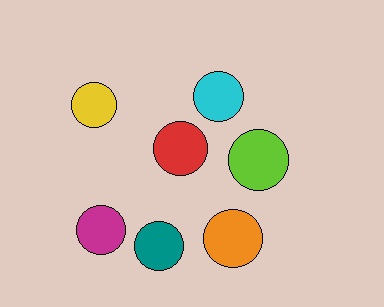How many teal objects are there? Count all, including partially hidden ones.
There is 1 teal object.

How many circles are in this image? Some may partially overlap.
There are 7 circles.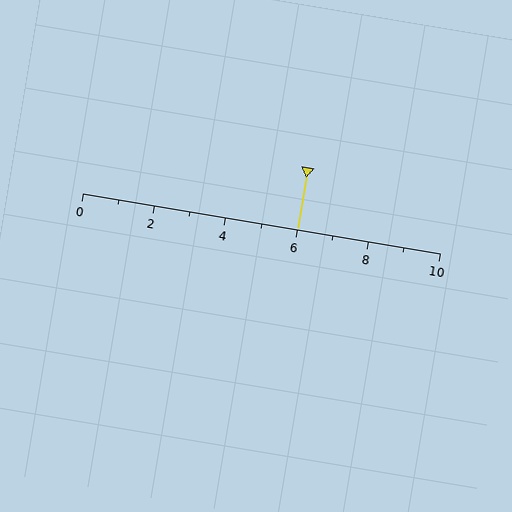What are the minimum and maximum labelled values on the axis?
The axis runs from 0 to 10.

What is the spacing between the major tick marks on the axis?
The major ticks are spaced 2 apart.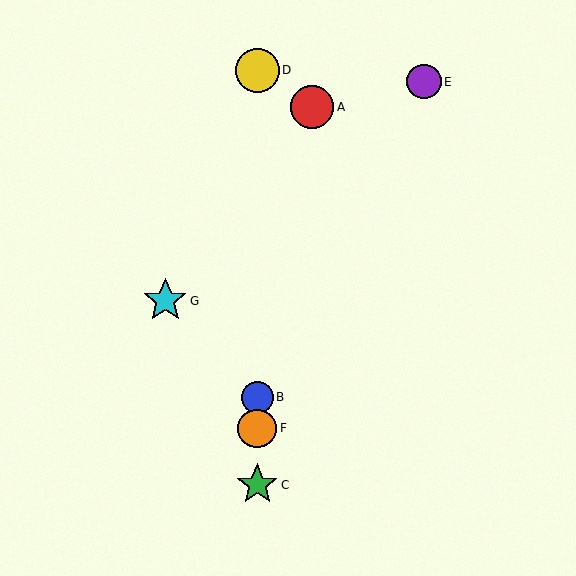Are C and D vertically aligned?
Yes, both are at x≈257.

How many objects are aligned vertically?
4 objects (B, C, D, F) are aligned vertically.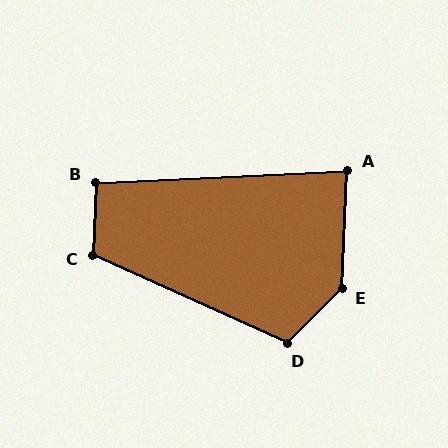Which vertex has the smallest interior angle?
A, at approximately 85 degrees.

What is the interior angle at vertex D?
Approximately 111 degrees (obtuse).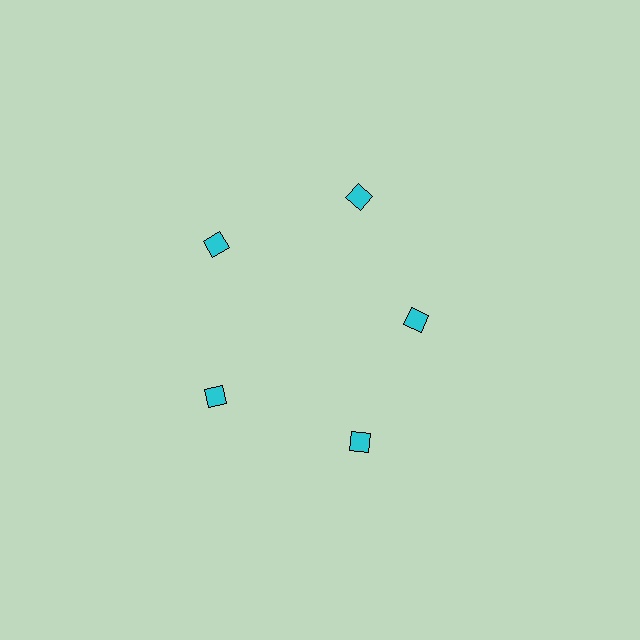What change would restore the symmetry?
The symmetry would be restored by moving it outward, back onto the ring so that all 5 diamonds sit at equal angles and equal distance from the center.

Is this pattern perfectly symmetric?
No. The 5 cyan diamonds are arranged in a ring, but one element near the 3 o'clock position is pulled inward toward the center, breaking the 5-fold rotational symmetry.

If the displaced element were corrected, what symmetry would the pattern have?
It would have 5-fold rotational symmetry — the pattern would map onto itself every 72 degrees.